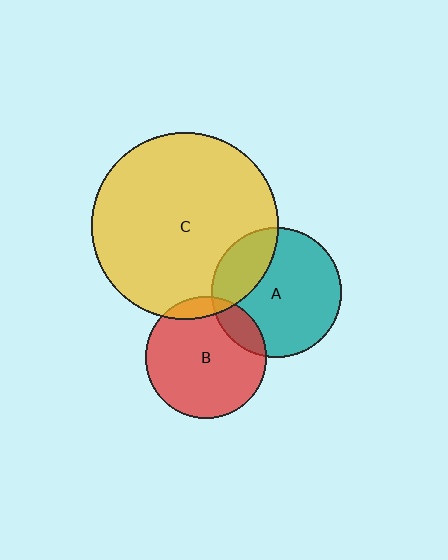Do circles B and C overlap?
Yes.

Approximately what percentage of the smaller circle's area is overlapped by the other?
Approximately 10%.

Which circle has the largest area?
Circle C (yellow).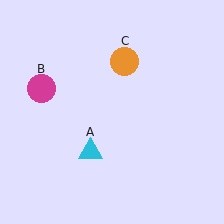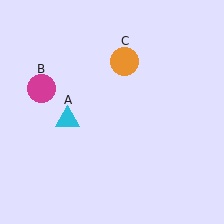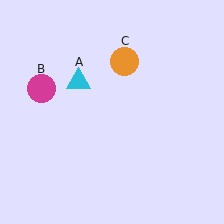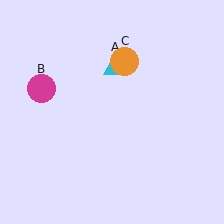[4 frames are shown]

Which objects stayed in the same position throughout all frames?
Magenta circle (object B) and orange circle (object C) remained stationary.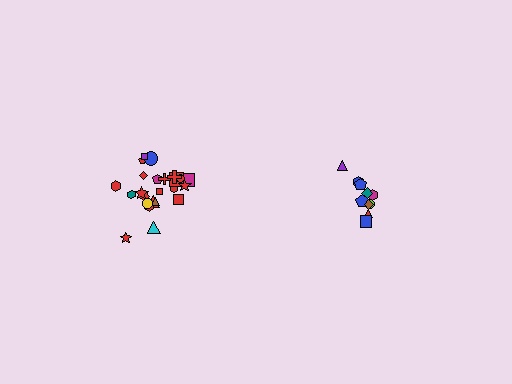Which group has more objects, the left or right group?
The left group.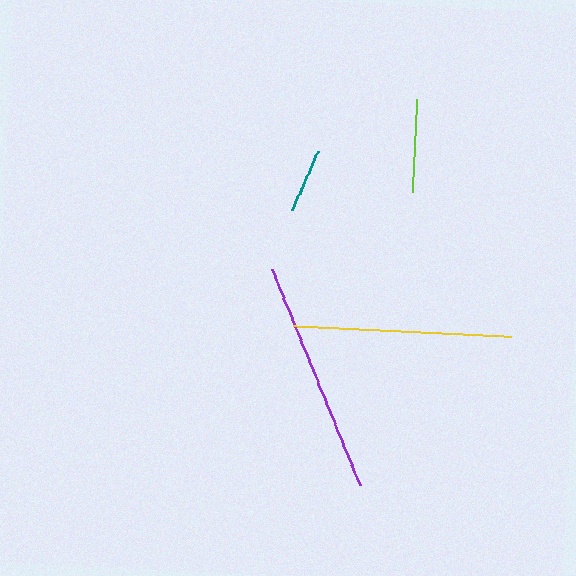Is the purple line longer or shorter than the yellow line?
The purple line is longer than the yellow line.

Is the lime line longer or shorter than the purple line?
The purple line is longer than the lime line.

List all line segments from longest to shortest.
From longest to shortest: purple, yellow, lime, teal.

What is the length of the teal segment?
The teal segment is approximately 64 pixels long.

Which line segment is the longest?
The purple line is the longest at approximately 233 pixels.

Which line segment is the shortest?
The teal line is the shortest at approximately 64 pixels.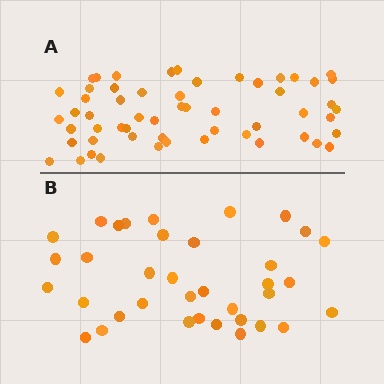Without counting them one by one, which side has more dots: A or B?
Region A (the top region) has more dots.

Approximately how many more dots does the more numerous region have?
Region A has approximately 20 more dots than region B.